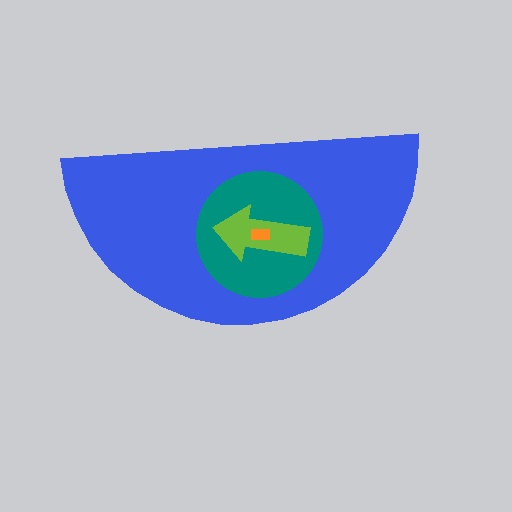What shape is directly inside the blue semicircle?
The teal circle.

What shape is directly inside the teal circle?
The lime arrow.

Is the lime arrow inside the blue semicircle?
Yes.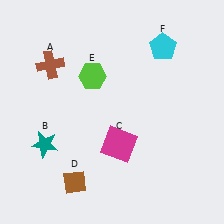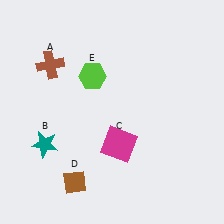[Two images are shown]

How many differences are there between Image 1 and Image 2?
There is 1 difference between the two images.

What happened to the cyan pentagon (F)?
The cyan pentagon (F) was removed in Image 2. It was in the top-right area of Image 1.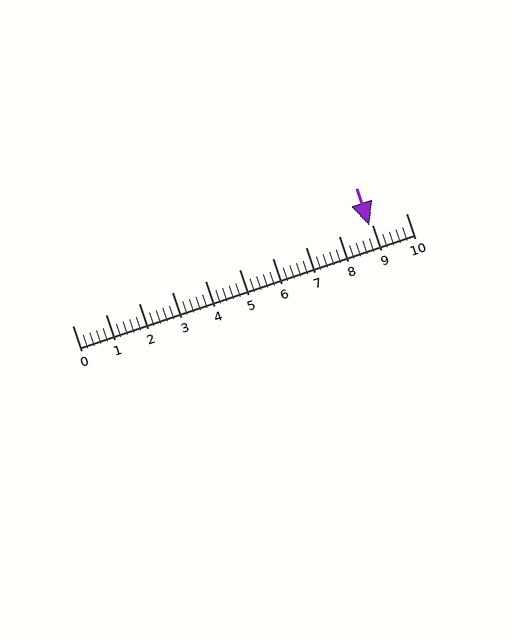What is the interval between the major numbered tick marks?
The major tick marks are spaced 1 units apart.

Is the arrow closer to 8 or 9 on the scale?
The arrow is closer to 9.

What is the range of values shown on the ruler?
The ruler shows values from 0 to 10.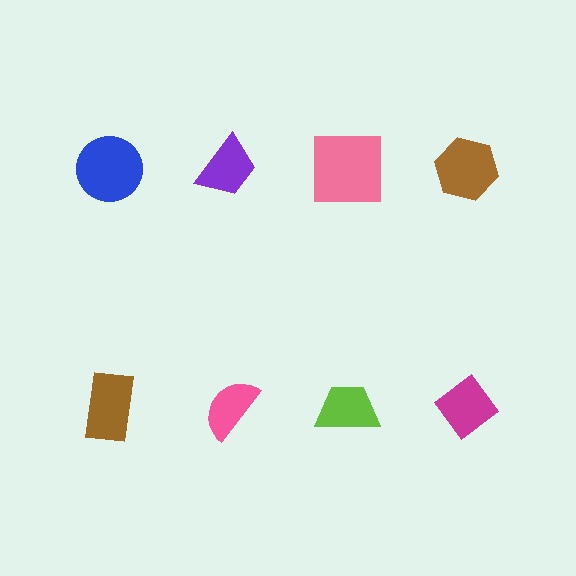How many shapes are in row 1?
4 shapes.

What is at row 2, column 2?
A pink semicircle.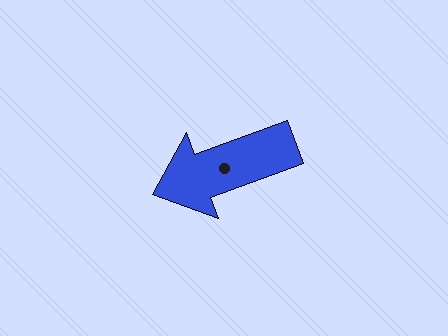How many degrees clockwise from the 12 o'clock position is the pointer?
Approximately 250 degrees.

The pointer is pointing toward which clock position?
Roughly 8 o'clock.